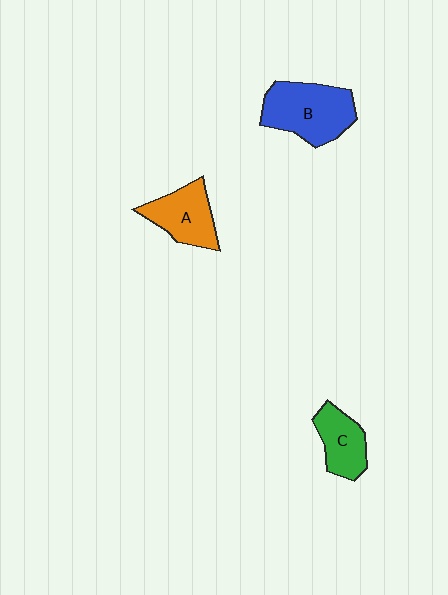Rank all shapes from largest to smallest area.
From largest to smallest: B (blue), A (orange), C (green).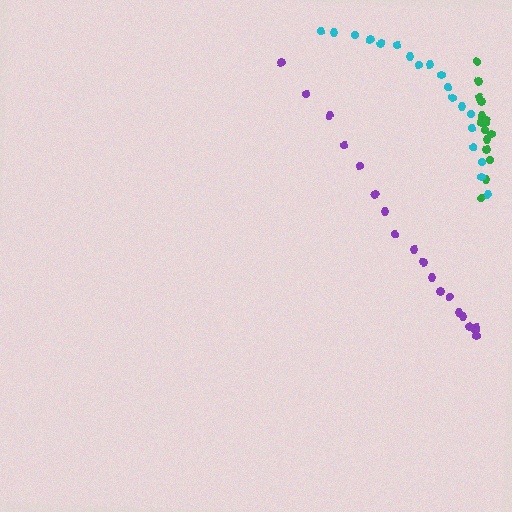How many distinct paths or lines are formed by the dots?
There are 3 distinct paths.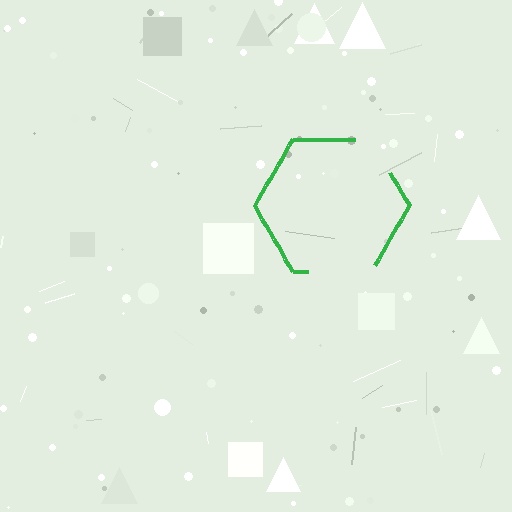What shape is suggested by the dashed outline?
The dashed outline suggests a hexagon.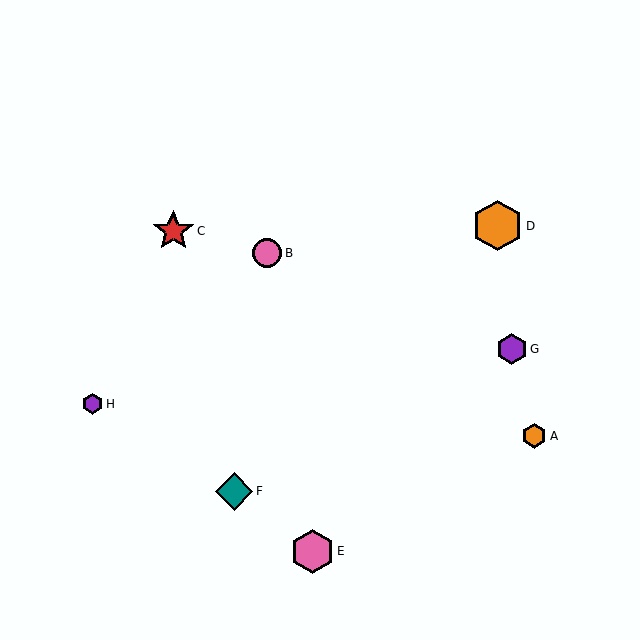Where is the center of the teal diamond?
The center of the teal diamond is at (234, 491).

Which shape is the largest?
The orange hexagon (labeled D) is the largest.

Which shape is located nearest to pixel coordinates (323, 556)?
The pink hexagon (labeled E) at (312, 551) is nearest to that location.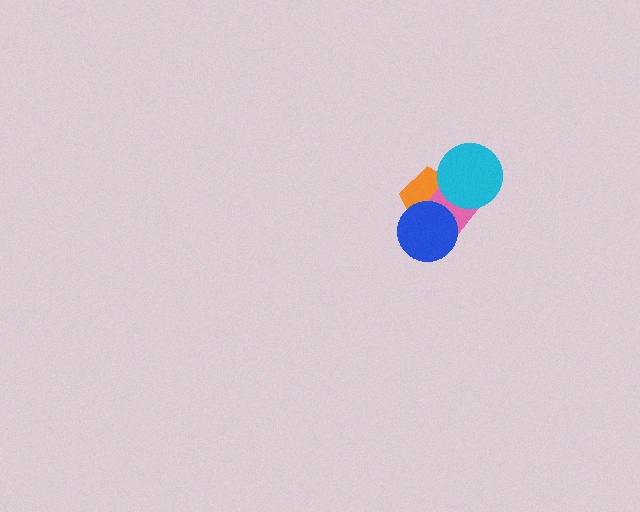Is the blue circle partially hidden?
No, no other shape covers it.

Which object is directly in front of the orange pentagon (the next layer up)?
The pink diamond is directly in front of the orange pentagon.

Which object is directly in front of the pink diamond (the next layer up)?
The blue circle is directly in front of the pink diamond.